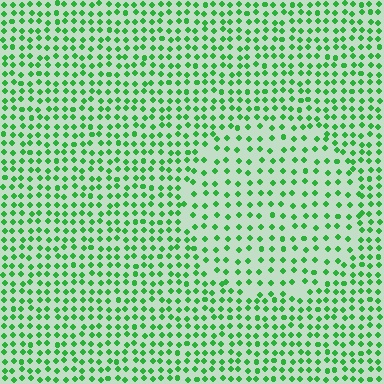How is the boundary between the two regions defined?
The boundary is defined by a change in element density (approximately 1.6x ratio). All elements are the same color, size, and shape.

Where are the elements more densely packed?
The elements are more densely packed outside the circle boundary.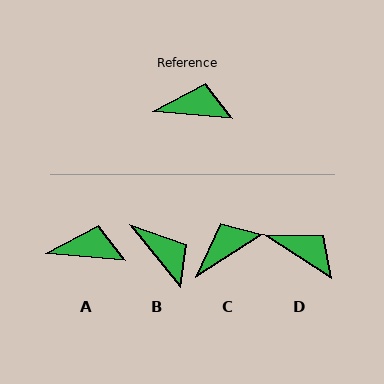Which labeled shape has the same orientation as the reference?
A.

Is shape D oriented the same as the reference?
No, it is off by about 28 degrees.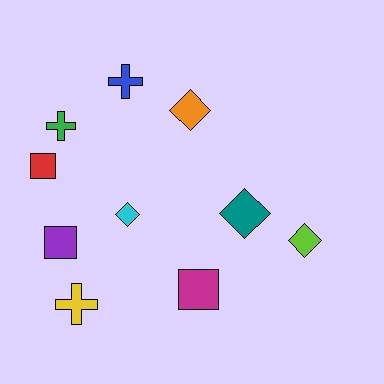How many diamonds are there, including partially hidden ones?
There are 4 diamonds.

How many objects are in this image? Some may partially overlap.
There are 10 objects.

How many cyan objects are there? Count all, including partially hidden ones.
There is 1 cyan object.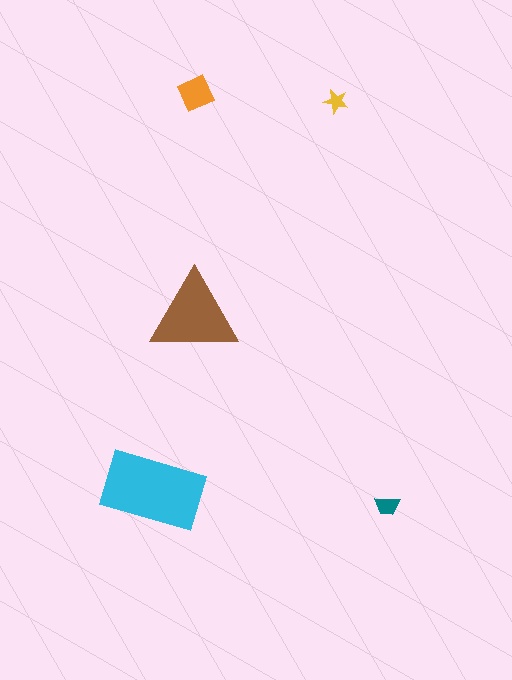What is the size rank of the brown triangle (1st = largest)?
2nd.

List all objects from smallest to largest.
The yellow star, the teal trapezoid, the orange diamond, the brown triangle, the cyan rectangle.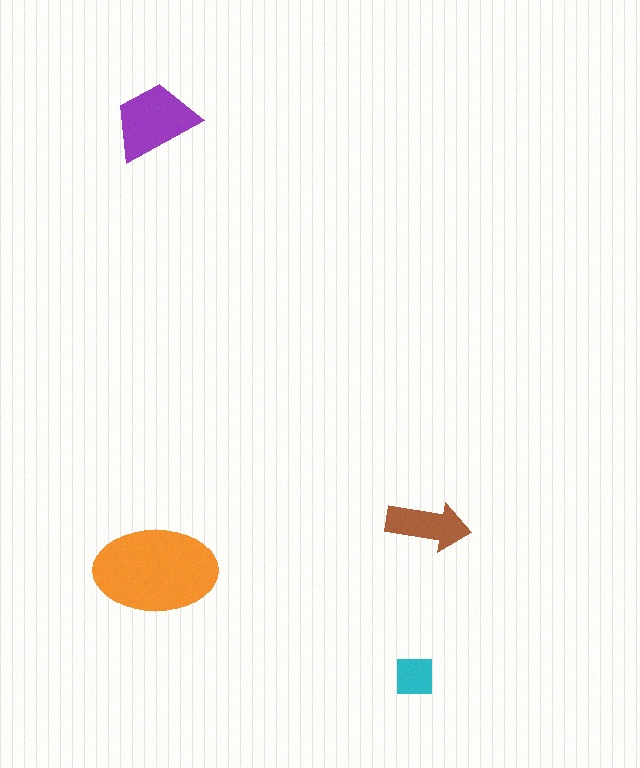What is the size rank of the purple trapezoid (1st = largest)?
2nd.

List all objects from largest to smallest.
The orange ellipse, the purple trapezoid, the brown arrow, the cyan square.